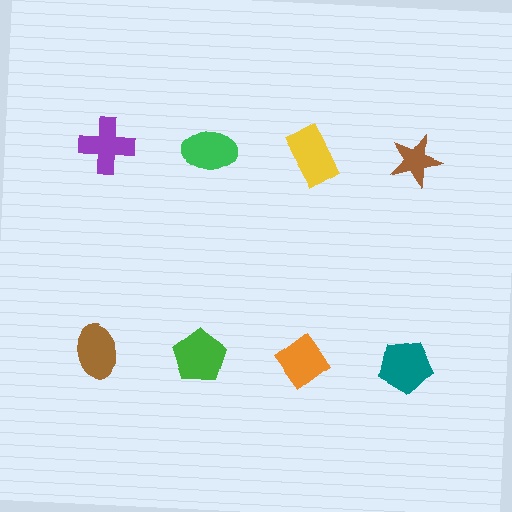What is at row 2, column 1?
A brown ellipse.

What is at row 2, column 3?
An orange diamond.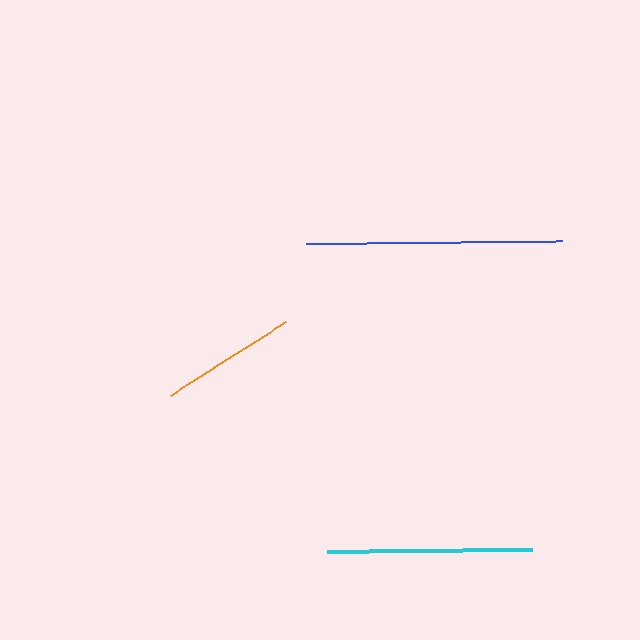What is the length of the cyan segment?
The cyan segment is approximately 205 pixels long.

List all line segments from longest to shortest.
From longest to shortest: blue, cyan, orange.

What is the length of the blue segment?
The blue segment is approximately 256 pixels long.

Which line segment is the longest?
The blue line is the longest at approximately 256 pixels.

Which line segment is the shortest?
The orange line is the shortest at approximately 136 pixels.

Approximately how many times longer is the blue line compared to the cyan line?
The blue line is approximately 1.2 times the length of the cyan line.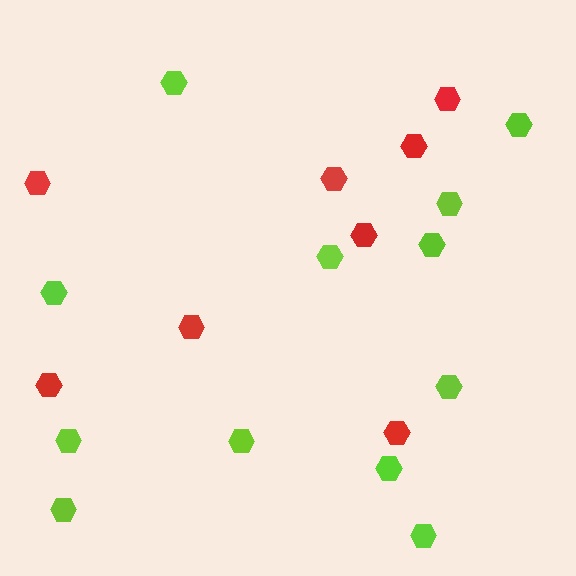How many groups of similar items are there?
There are 2 groups: one group of lime hexagons (12) and one group of red hexagons (8).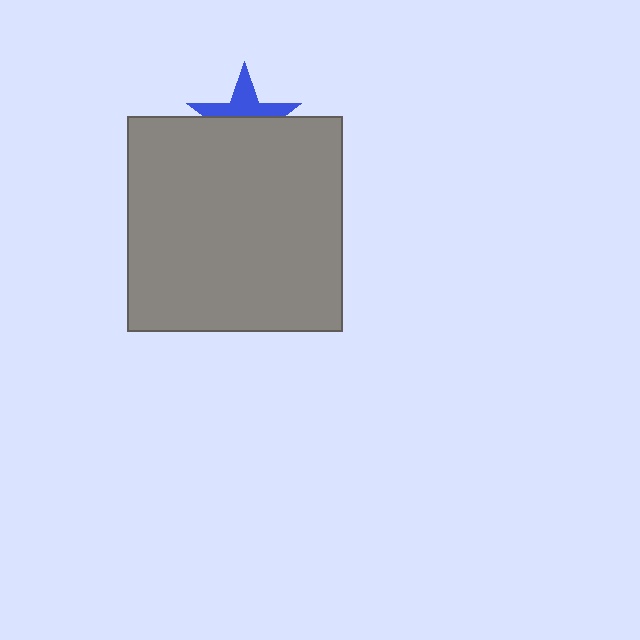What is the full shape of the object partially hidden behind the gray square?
The partially hidden object is a blue star.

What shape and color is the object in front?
The object in front is a gray square.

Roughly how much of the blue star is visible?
A small part of it is visible (roughly 42%).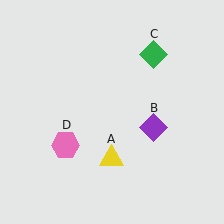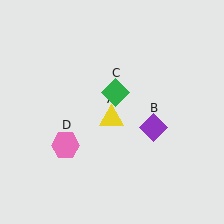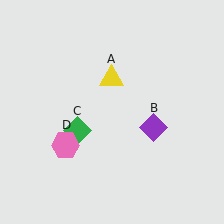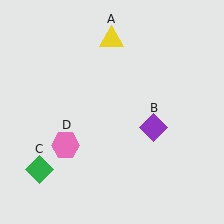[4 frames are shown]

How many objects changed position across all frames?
2 objects changed position: yellow triangle (object A), green diamond (object C).